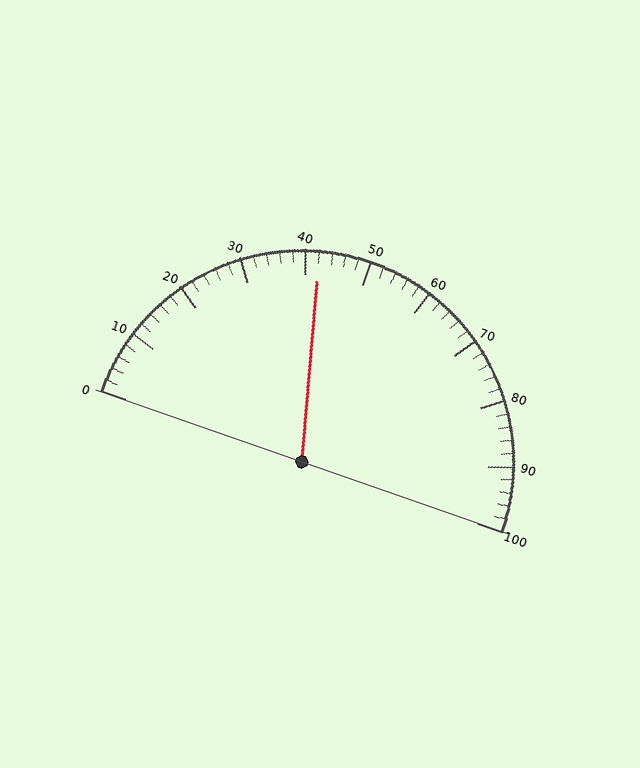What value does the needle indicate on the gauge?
The needle indicates approximately 42.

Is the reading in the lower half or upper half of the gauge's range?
The reading is in the lower half of the range (0 to 100).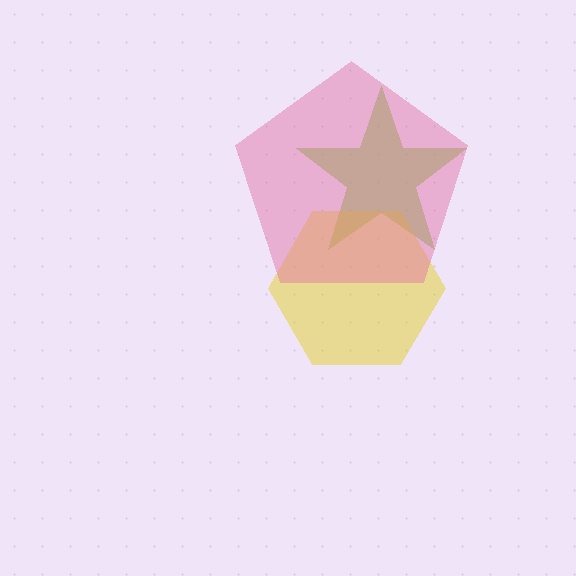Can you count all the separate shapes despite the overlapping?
Yes, there are 3 separate shapes.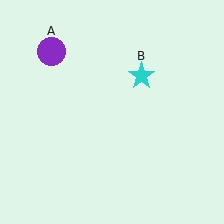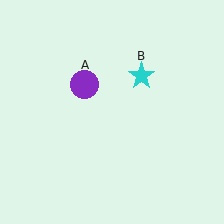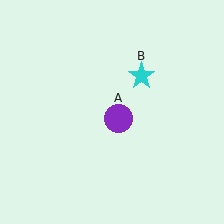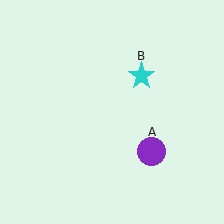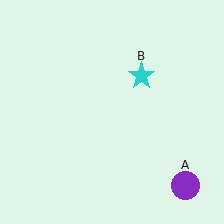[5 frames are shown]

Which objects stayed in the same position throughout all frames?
Cyan star (object B) remained stationary.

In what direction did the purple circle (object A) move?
The purple circle (object A) moved down and to the right.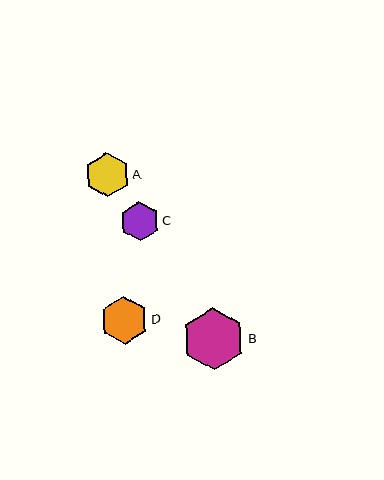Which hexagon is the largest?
Hexagon B is the largest with a size of approximately 62 pixels.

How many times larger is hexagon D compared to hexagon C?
Hexagon D is approximately 1.2 times the size of hexagon C.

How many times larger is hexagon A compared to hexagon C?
Hexagon A is approximately 1.1 times the size of hexagon C.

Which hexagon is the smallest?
Hexagon C is the smallest with a size of approximately 39 pixels.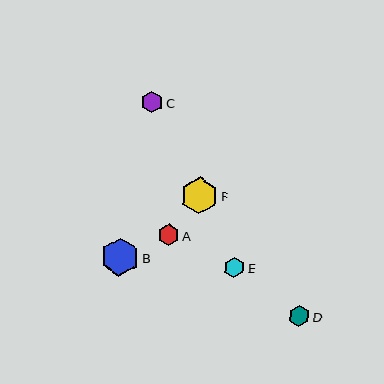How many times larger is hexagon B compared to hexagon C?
Hexagon B is approximately 1.8 times the size of hexagon C.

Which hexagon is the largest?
Hexagon B is the largest with a size of approximately 38 pixels.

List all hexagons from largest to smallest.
From largest to smallest: B, F, A, C, D, E.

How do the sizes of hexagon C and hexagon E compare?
Hexagon C and hexagon E are approximately the same size.